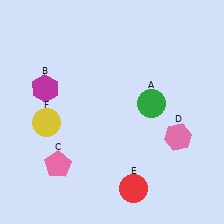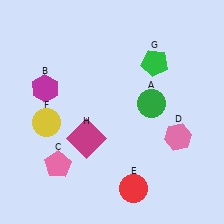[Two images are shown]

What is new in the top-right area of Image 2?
A green pentagon (G) was added in the top-right area of Image 2.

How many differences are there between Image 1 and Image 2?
There are 2 differences between the two images.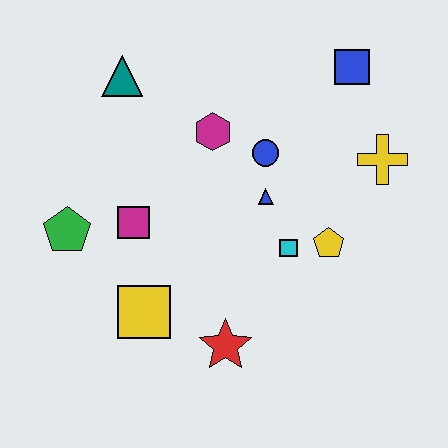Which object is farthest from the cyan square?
The teal triangle is farthest from the cyan square.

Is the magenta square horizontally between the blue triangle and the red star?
No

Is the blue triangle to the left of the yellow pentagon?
Yes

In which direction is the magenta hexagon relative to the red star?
The magenta hexagon is above the red star.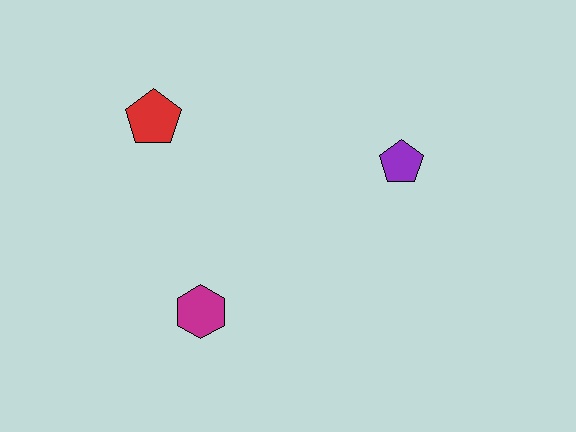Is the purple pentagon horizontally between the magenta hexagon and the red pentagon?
No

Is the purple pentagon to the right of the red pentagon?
Yes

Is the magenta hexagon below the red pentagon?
Yes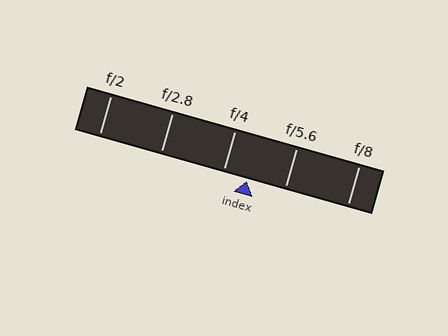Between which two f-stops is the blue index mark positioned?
The index mark is between f/4 and f/5.6.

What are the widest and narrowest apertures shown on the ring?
The widest aperture shown is f/2 and the narrowest is f/8.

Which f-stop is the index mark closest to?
The index mark is closest to f/4.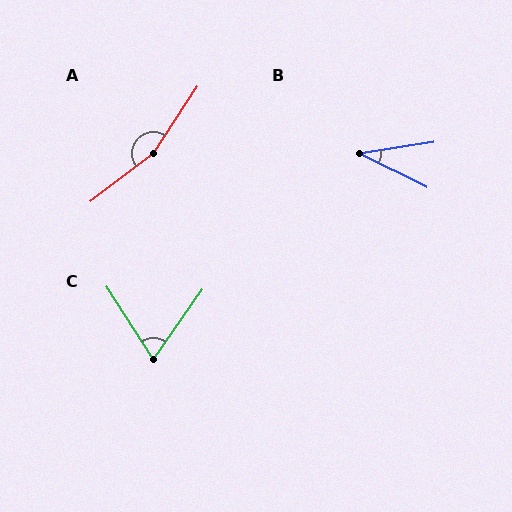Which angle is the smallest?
B, at approximately 34 degrees.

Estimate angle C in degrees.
Approximately 68 degrees.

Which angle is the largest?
A, at approximately 161 degrees.